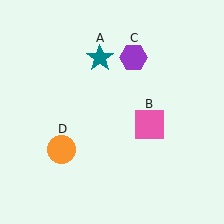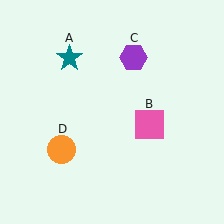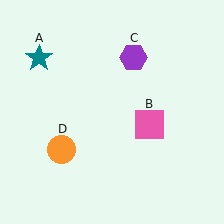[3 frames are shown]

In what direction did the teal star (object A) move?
The teal star (object A) moved left.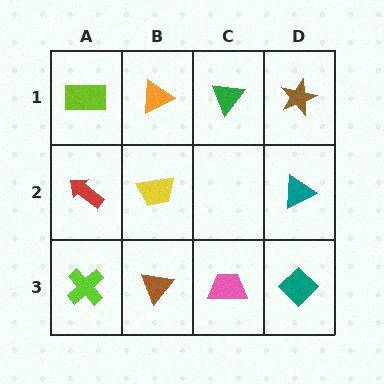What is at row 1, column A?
A lime rectangle.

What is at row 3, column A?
A lime cross.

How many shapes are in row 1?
4 shapes.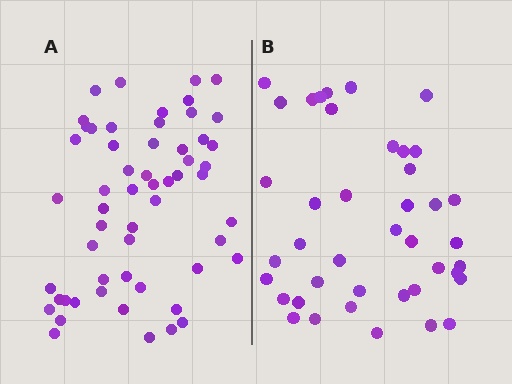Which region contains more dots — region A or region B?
Region A (the left region) has more dots.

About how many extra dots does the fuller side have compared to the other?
Region A has approximately 15 more dots than region B.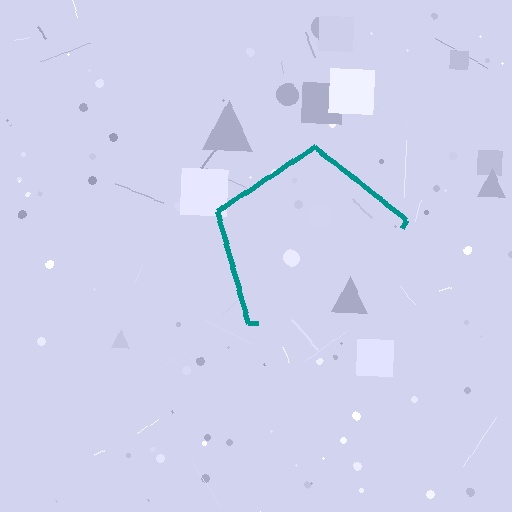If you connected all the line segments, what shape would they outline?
They would outline a pentagon.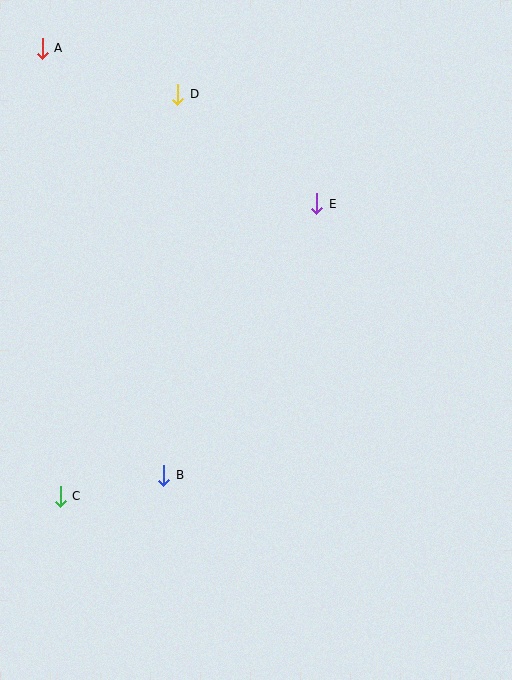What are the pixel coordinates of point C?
Point C is at (60, 496).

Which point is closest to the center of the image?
Point E at (317, 204) is closest to the center.